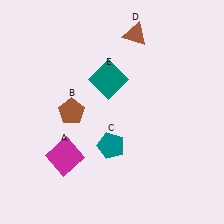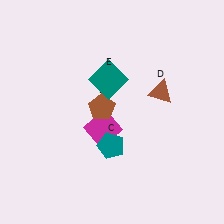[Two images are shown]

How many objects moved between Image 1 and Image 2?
3 objects moved between the two images.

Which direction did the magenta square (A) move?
The magenta square (A) moved right.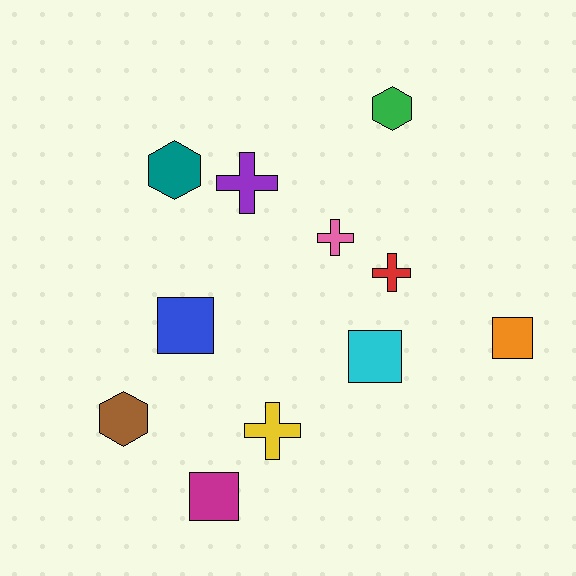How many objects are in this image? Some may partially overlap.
There are 11 objects.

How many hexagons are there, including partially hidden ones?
There are 3 hexagons.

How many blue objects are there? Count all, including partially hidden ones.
There is 1 blue object.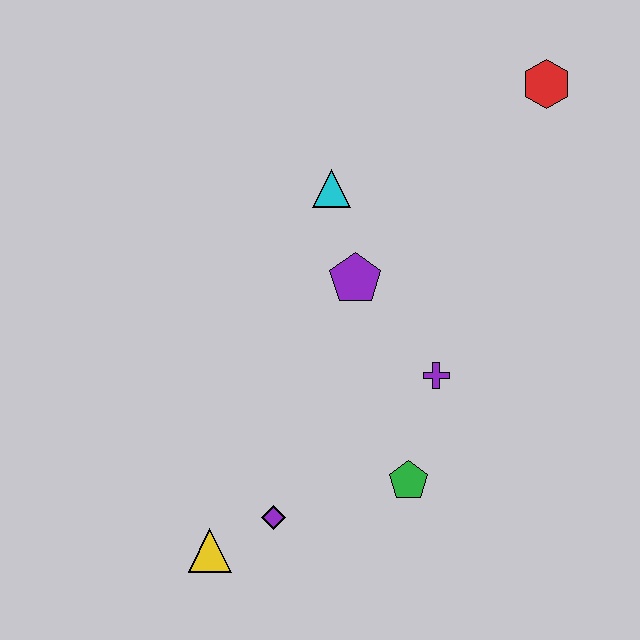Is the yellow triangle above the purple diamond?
No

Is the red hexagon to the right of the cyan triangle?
Yes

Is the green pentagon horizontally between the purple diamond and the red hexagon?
Yes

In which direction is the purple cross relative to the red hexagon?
The purple cross is below the red hexagon.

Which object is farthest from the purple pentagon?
The yellow triangle is farthest from the purple pentagon.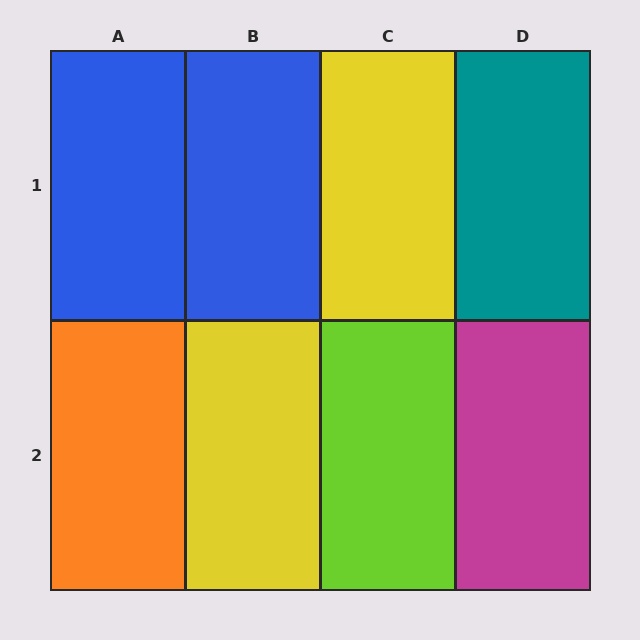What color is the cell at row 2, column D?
Magenta.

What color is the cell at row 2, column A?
Orange.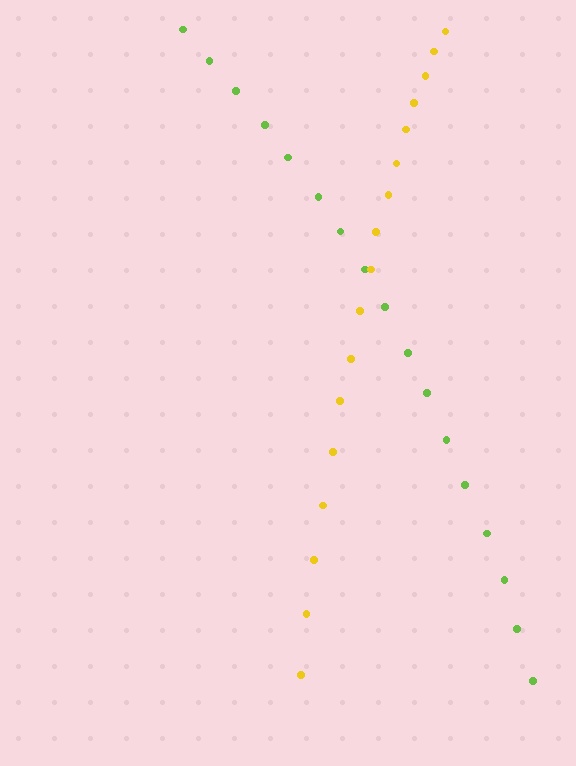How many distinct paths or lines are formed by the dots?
There are 2 distinct paths.